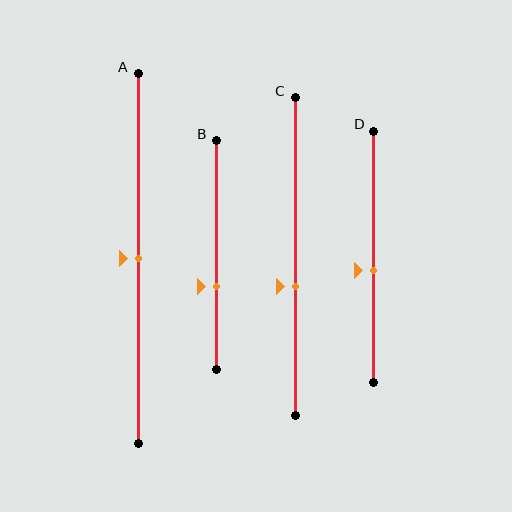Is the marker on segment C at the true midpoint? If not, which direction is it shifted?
No, the marker on segment C is shifted downward by about 9% of the segment length.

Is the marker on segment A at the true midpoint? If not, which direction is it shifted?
Yes, the marker on segment A is at the true midpoint.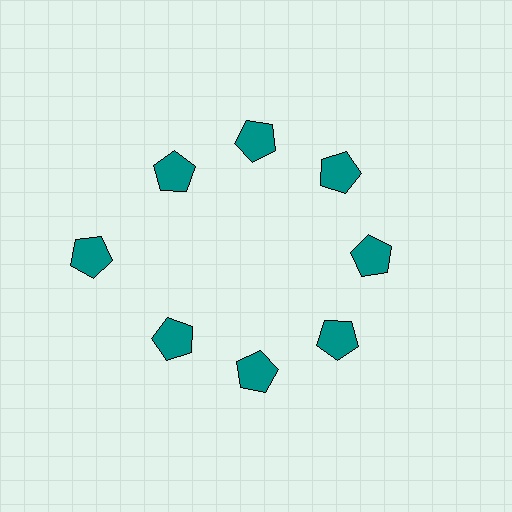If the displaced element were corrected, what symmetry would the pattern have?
It would have 8-fold rotational symmetry — the pattern would map onto itself every 45 degrees.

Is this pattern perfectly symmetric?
No. The 8 teal pentagons are arranged in a ring, but one element near the 9 o'clock position is pushed outward from the center, breaking the 8-fold rotational symmetry.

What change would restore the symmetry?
The symmetry would be restored by moving it inward, back onto the ring so that all 8 pentagons sit at equal angles and equal distance from the center.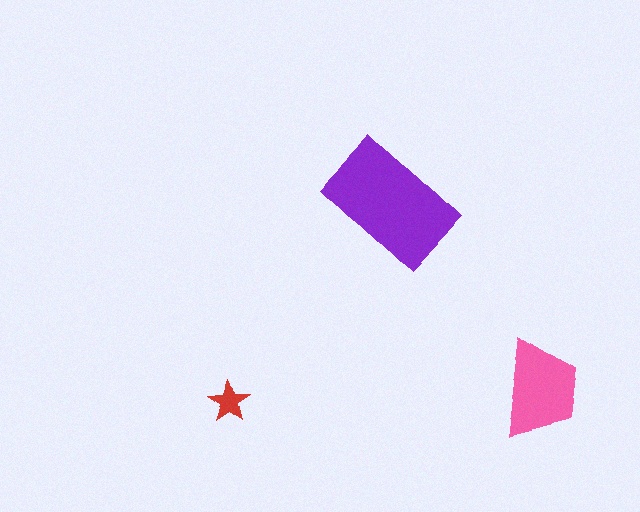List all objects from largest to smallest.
The purple rectangle, the pink trapezoid, the red star.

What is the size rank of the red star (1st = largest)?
3rd.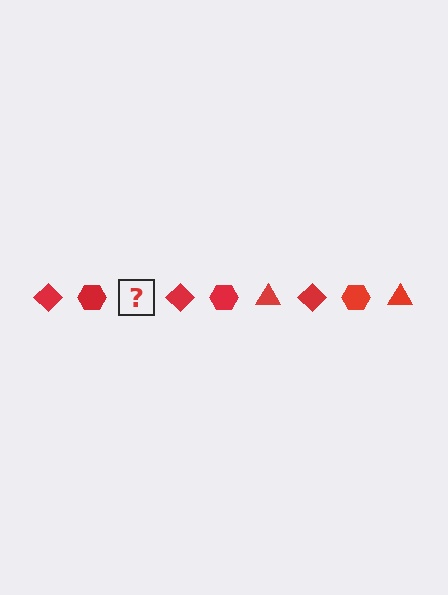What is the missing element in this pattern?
The missing element is a red triangle.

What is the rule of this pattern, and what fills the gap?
The rule is that the pattern cycles through diamond, hexagon, triangle shapes in red. The gap should be filled with a red triangle.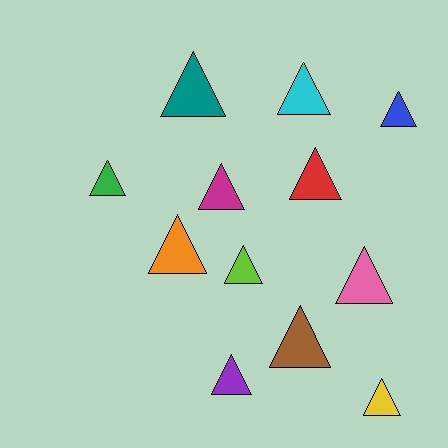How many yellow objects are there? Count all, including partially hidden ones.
There is 1 yellow object.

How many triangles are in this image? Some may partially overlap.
There are 12 triangles.